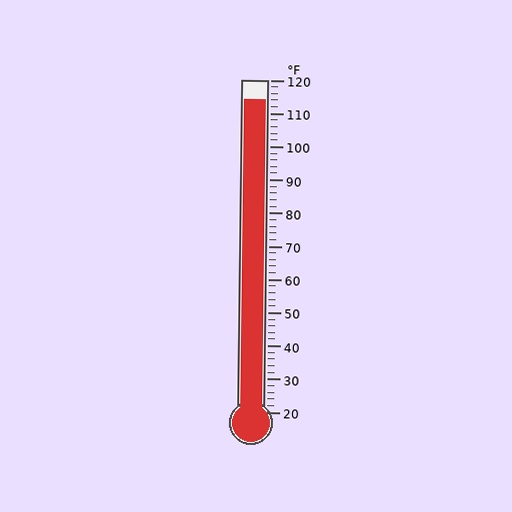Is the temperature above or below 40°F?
The temperature is above 40°F.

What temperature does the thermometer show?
The thermometer shows approximately 114°F.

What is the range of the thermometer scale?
The thermometer scale ranges from 20°F to 120°F.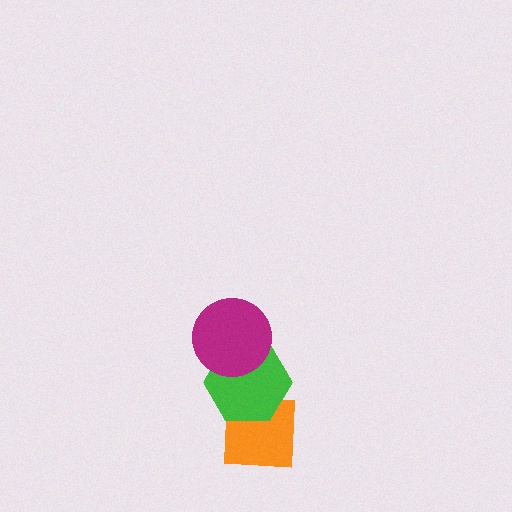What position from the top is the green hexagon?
The green hexagon is 2nd from the top.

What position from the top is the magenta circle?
The magenta circle is 1st from the top.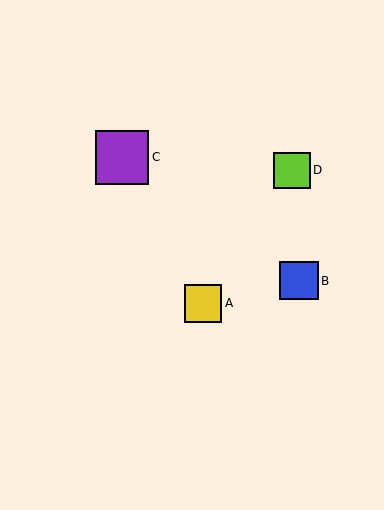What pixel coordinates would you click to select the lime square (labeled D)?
Click at (292, 170) to select the lime square D.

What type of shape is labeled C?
Shape C is a purple square.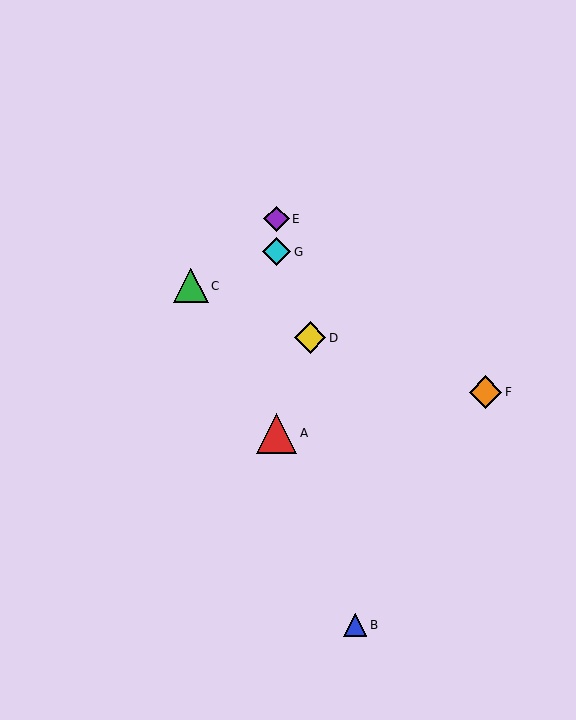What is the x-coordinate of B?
Object B is at x≈355.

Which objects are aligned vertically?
Objects A, E, G are aligned vertically.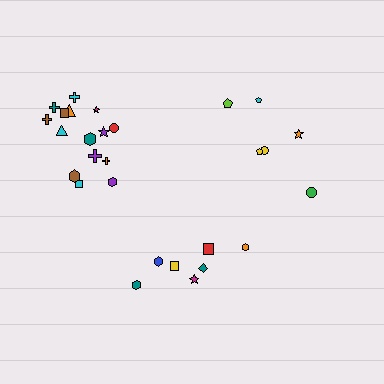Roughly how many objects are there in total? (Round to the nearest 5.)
Roughly 30 objects in total.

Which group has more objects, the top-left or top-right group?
The top-left group.